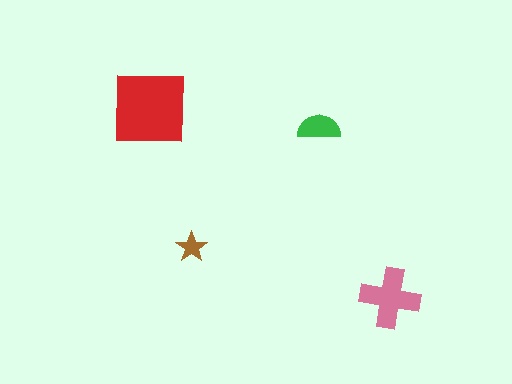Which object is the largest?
The red square.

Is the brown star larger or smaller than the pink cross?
Smaller.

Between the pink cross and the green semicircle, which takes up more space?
The pink cross.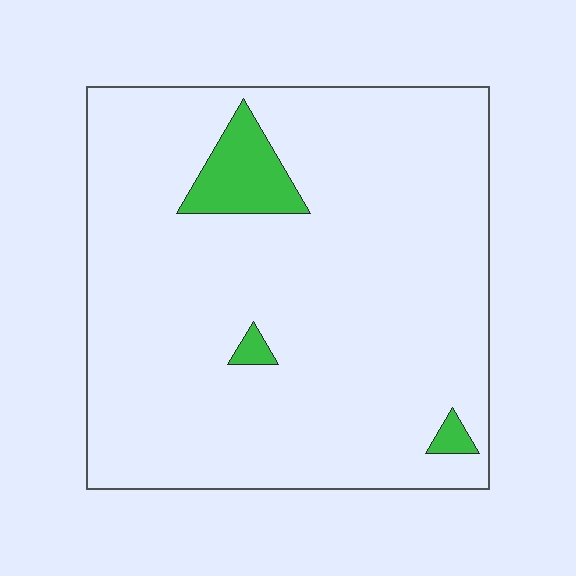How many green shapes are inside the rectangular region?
3.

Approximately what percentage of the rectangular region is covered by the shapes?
Approximately 5%.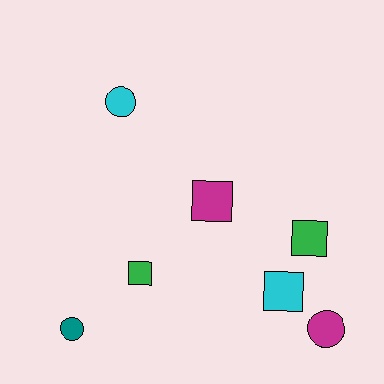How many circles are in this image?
There are 3 circles.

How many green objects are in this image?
There are 2 green objects.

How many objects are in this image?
There are 7 objects.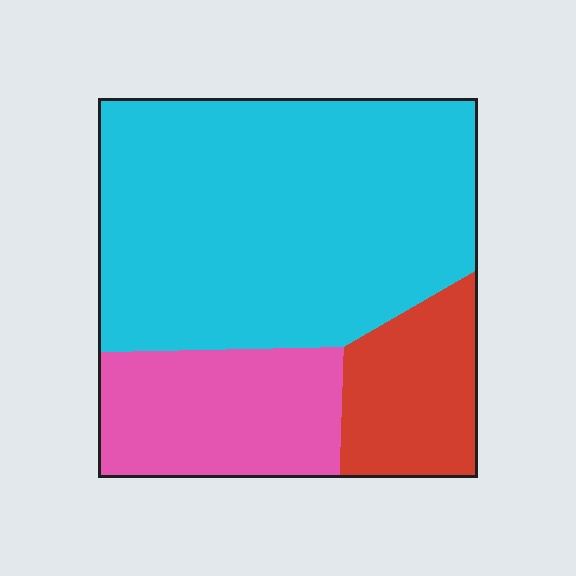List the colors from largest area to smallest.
From largest to smallest: cyan, pink, red.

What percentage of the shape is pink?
Pink covers roughly 20% of the shape.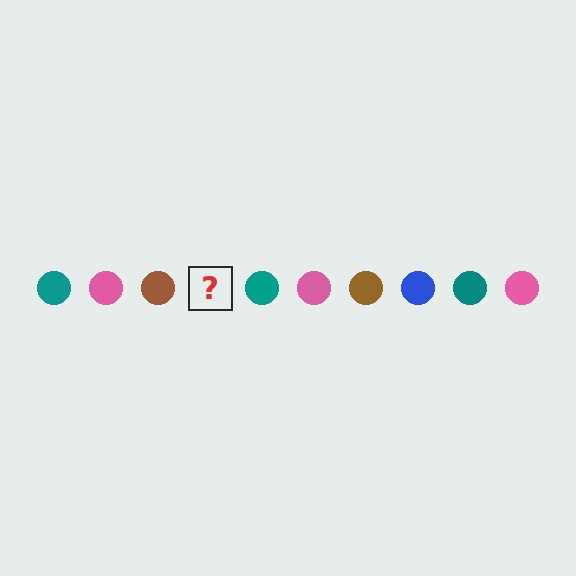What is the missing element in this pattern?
The missing element is a blue circle.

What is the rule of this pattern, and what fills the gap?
The rule is that the pattern cycles through teal, pink, brown, blue circles. The gap should be filled with a blue circle.